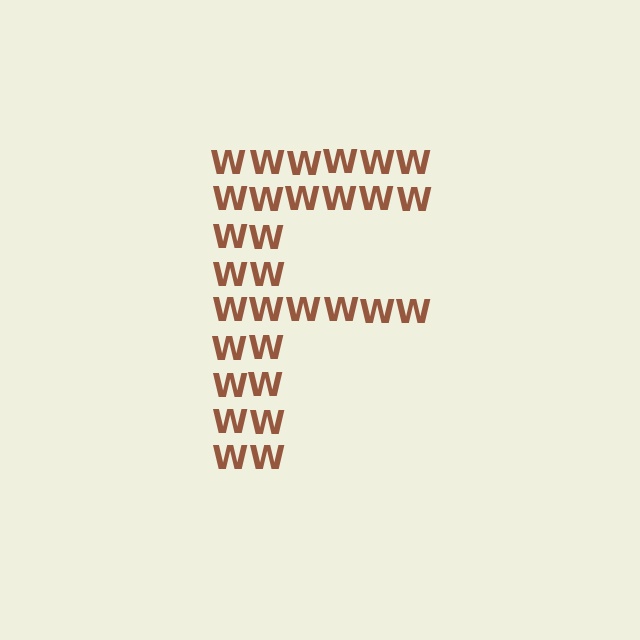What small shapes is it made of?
It is made of small letter W's.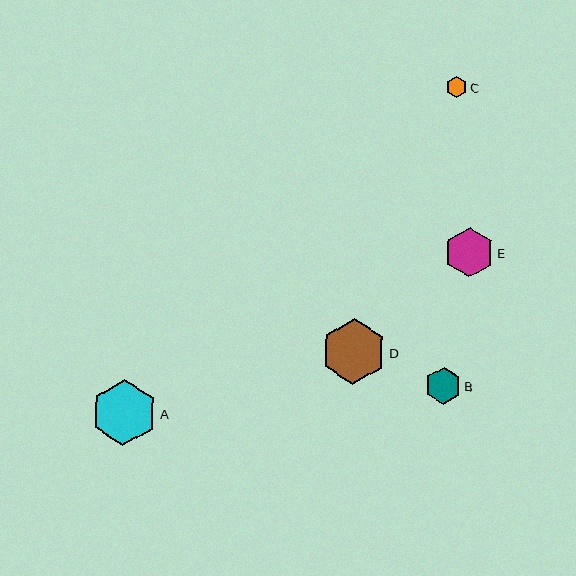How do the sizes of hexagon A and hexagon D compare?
Hexagon A and hexagon D are approximately the same size.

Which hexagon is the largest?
Hexagon A is the largest with a size of approximately 66 pixels.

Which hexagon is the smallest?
Hexagon C is the smallest with a size of approximately 21 pixels.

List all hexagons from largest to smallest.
From largest to smallest: A, D, E, B, C.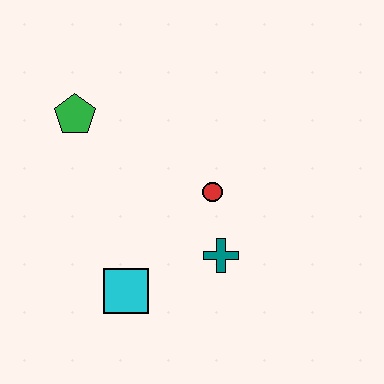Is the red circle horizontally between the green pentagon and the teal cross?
Yes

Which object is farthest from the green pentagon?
The teal cross is farthest from the green pentagon.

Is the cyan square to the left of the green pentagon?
No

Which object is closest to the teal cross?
The red circle is closest to the teal cross.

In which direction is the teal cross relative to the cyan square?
The teal cross is to the right of the cyan square.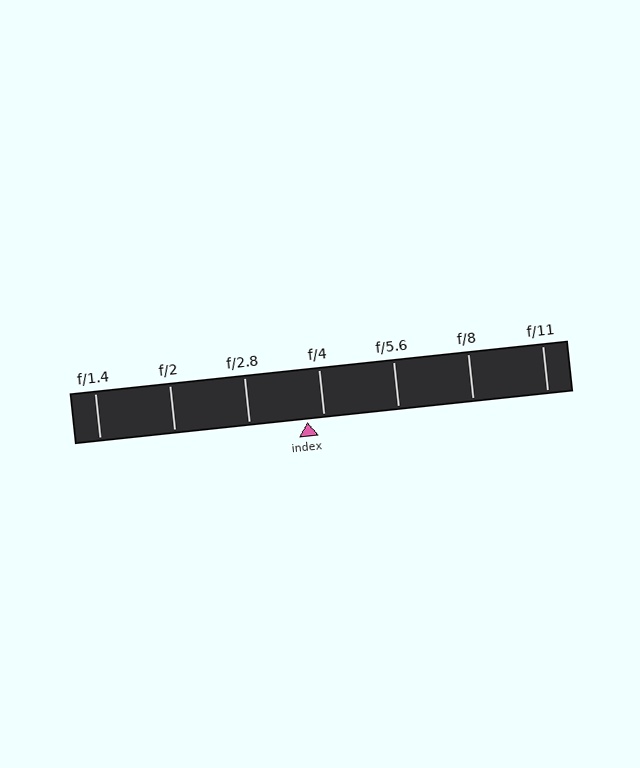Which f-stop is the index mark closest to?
The index mark is closest to f/4.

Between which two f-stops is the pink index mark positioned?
The index mark is between f/2.8 and f/4.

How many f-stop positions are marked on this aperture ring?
There are 7 f-stop positions marked.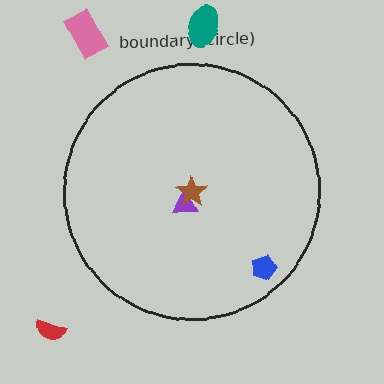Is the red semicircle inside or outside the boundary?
Outside.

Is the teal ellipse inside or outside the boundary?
Outside.